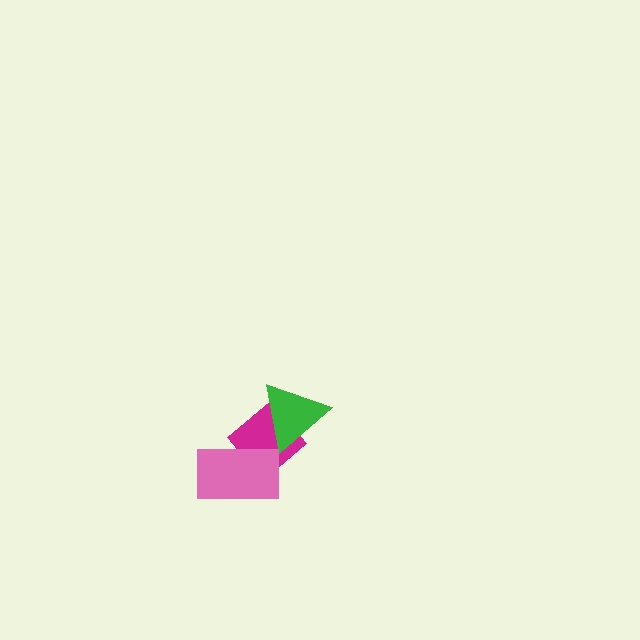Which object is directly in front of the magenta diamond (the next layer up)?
The green triangle is directly in front of the magenta diamond.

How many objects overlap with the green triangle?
1 object overlaps with the green triangle.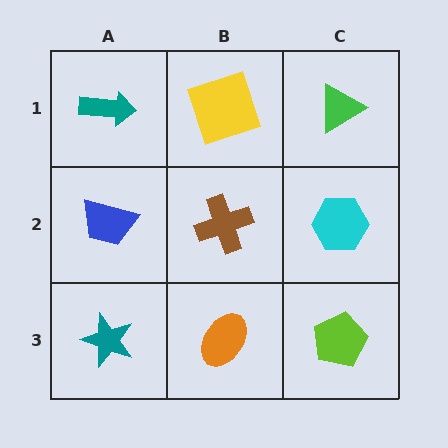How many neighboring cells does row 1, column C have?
2.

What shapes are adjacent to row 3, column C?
A cyan hexagon (row 2, column C), an orange ellipse (row 3, column B).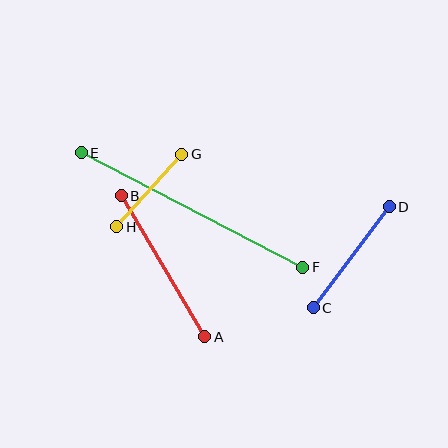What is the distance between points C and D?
The distance is approximately 126 pixels.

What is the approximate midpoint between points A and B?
The midpoint is at approximately (163, 266) pixels.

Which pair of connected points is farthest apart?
Points E and F are farthest apart.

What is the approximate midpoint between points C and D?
The midpoint is at approximately (351, 257) pixels.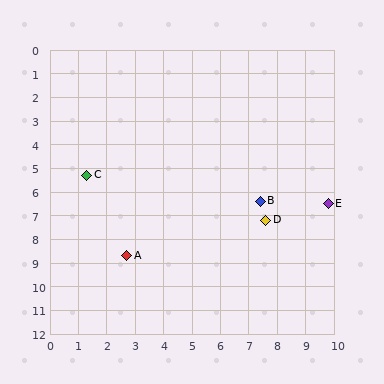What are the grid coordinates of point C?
Point C is at approximately (1.3, 5.3).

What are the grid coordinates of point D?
Point D is at approximately (7.6, 7.2).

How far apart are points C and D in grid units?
Points C and D are about 6.6 grid units apart.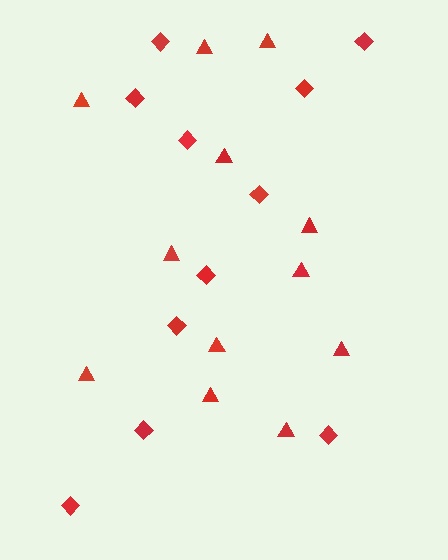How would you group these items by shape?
There are 2 groups: one group of diamonds (11) and one group of triangles (12).